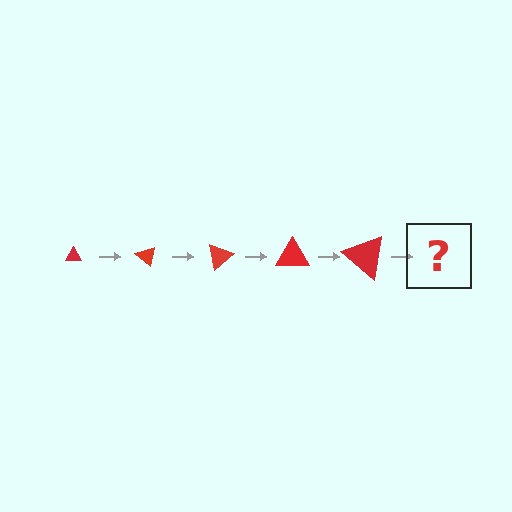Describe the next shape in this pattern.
It should be a triangle, larger than the previous one and rotated 200 degrees from the start.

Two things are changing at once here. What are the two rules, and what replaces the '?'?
The two rules are that the triangle grows larger each step and it rotates 40 degrees each step. The '?' should be a triangle, larger than the previous one and rotated 200 degrees from the start.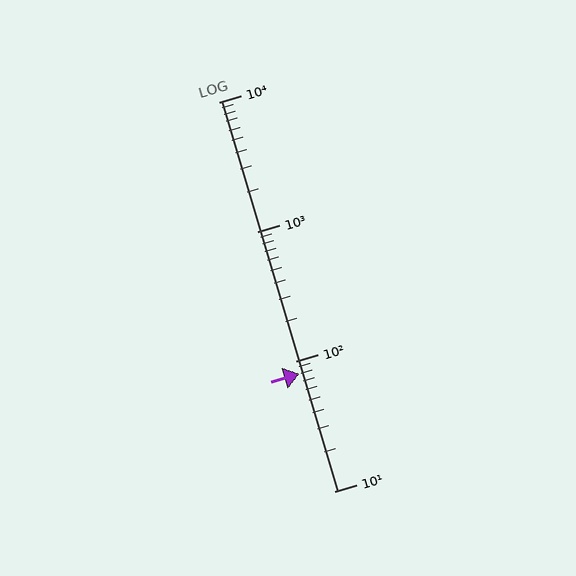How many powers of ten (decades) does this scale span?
The scale spans 3 decades, from 10 to 10000.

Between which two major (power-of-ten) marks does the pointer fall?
The pointer is between 10 and 100.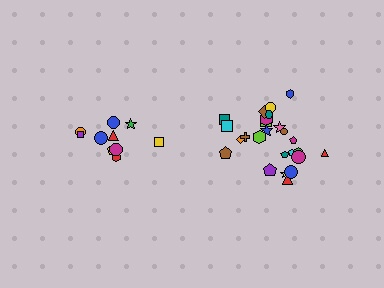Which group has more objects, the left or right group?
The right group.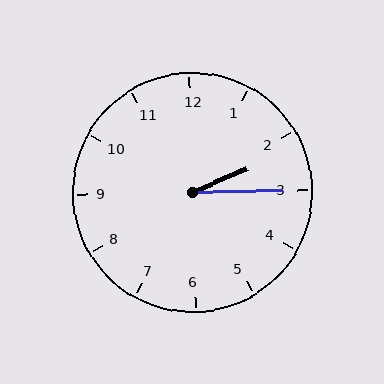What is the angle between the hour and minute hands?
Approximately 22 degrees.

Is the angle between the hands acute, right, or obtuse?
It is acute.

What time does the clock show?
2:15.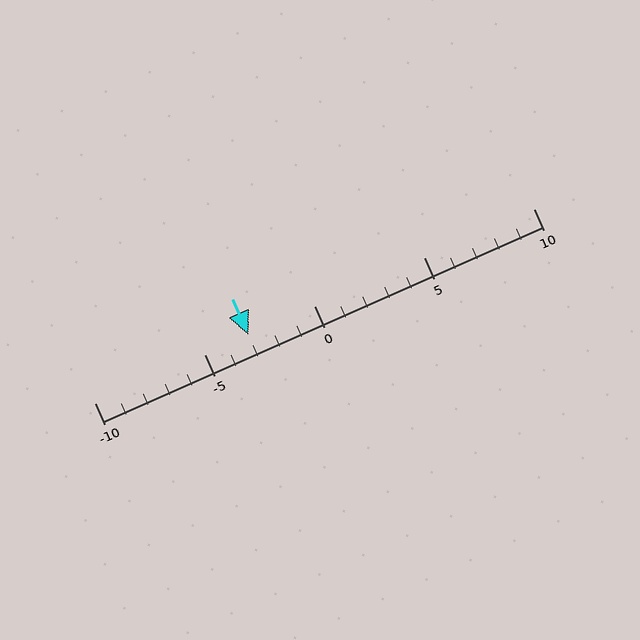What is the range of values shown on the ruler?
The ruler shows values from -10 to 10.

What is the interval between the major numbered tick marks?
The major tick marks are spaced 5 units apart.